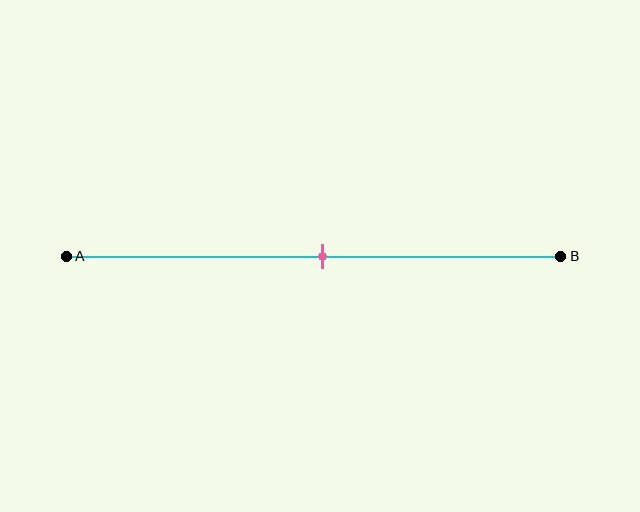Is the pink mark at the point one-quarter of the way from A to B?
No, the mark is at about 50% from A, not at the 25% one-quarter point.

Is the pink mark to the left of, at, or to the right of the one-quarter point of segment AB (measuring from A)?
The pink mark is to the right of the one-quarter point of segment AB.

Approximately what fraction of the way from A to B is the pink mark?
The pink mark is approximately 50% of the way from A to B.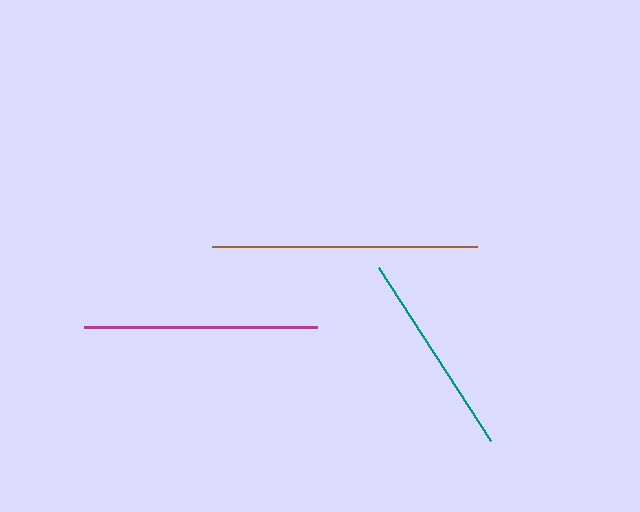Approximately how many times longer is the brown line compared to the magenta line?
The brown line is approximately 1.1 times the length of the magenta line.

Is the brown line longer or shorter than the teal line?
The brown line is longer than the teal line.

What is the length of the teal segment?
The teal segment is approximately 206 pixels long.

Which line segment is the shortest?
The teal line is the shortest at approximately 206 pixels.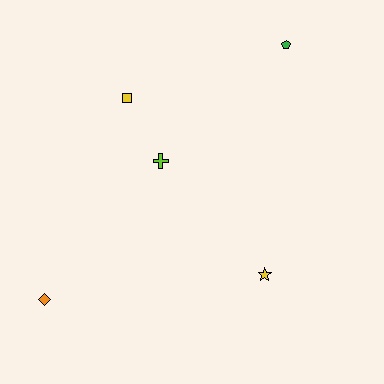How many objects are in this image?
There are 5 objects.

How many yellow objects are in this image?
There are 2 yellow objects.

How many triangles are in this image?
There are no triangles.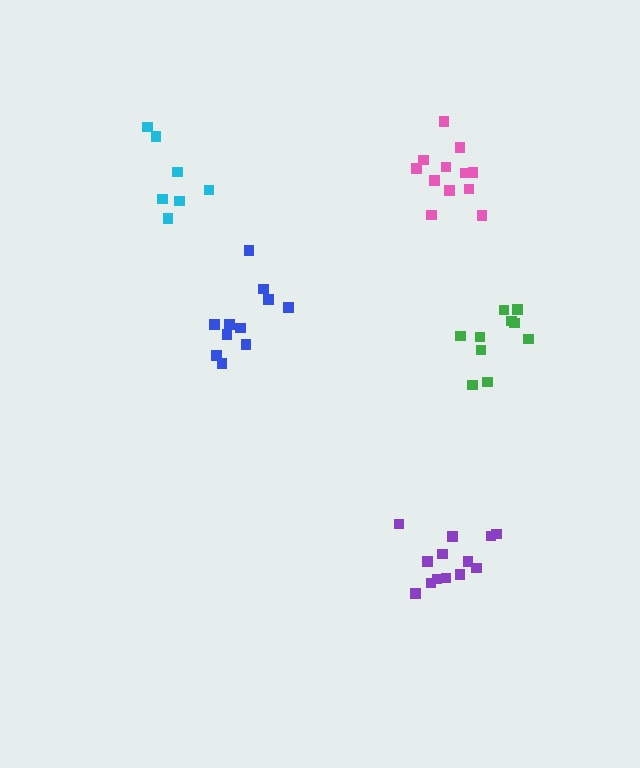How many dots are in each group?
Group 1: 13 dots, Group 2: 7 dots, Group 3: 12 dots, Group 4: 10 dots, Group 5: 11 dots (53 total).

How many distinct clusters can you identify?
There are 5 distinct clusters.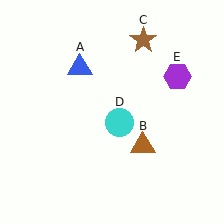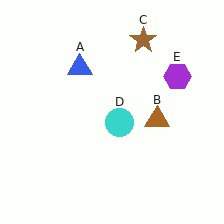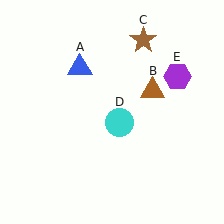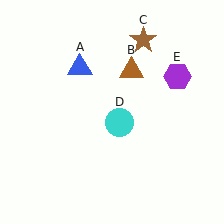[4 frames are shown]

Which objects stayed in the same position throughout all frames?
Blue triangle (object A) and brown star (object C) and cyan circle (object D) and purple hexagon (object E) remained stationary.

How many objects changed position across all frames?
1 object changed position: brown triangle (object B).